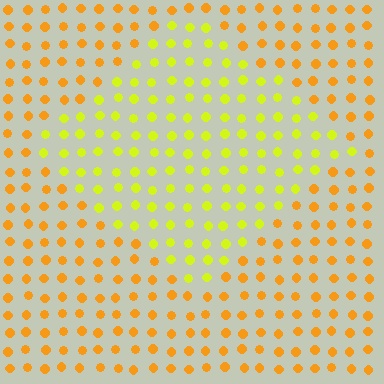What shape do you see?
I see a diamond.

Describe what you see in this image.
The image is filled with small orange elements in a uniform arrangement. A diamond-shaped region is visible where the elements are tinted to a slightly different hue, forming a subtle color boundary.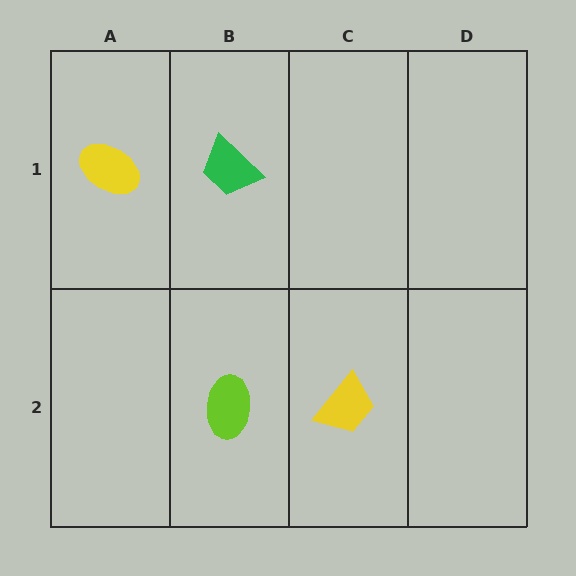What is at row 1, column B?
A green trapezoid.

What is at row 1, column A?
A yellow ellipse.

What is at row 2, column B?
A lime ellipse.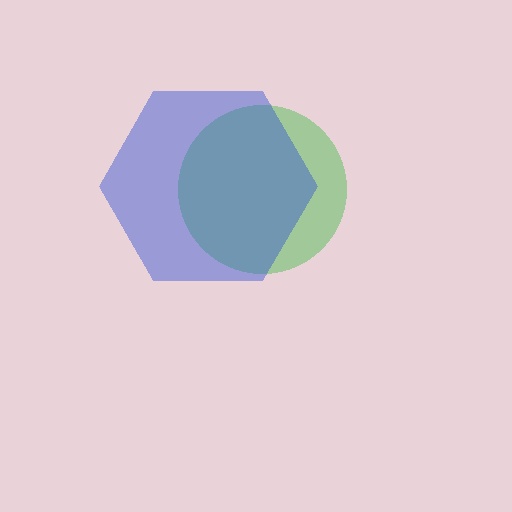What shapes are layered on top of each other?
The layered shapes are: a green circle, a blue hexagon.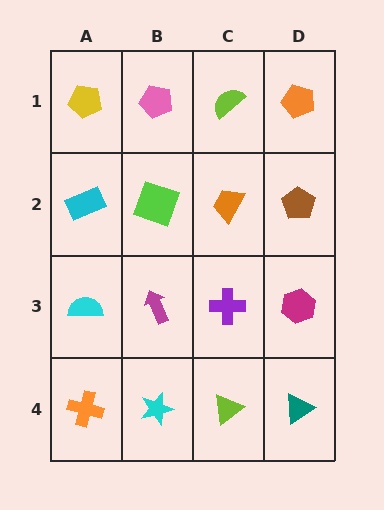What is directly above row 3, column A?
A cyan rectangle.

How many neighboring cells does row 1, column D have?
2.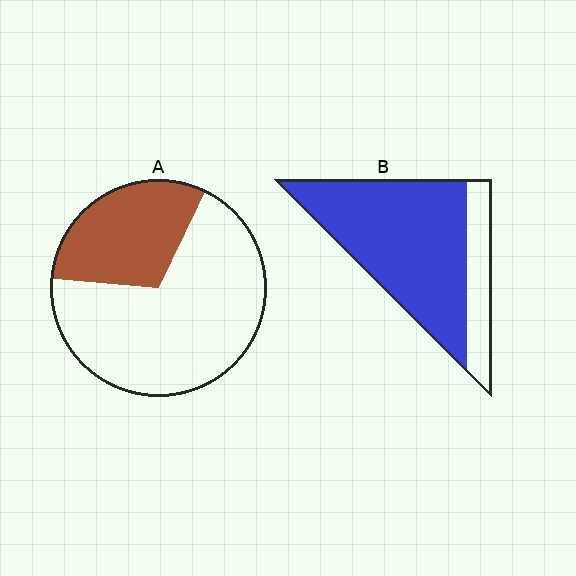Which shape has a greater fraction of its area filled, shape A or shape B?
Shape B.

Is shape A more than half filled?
No.